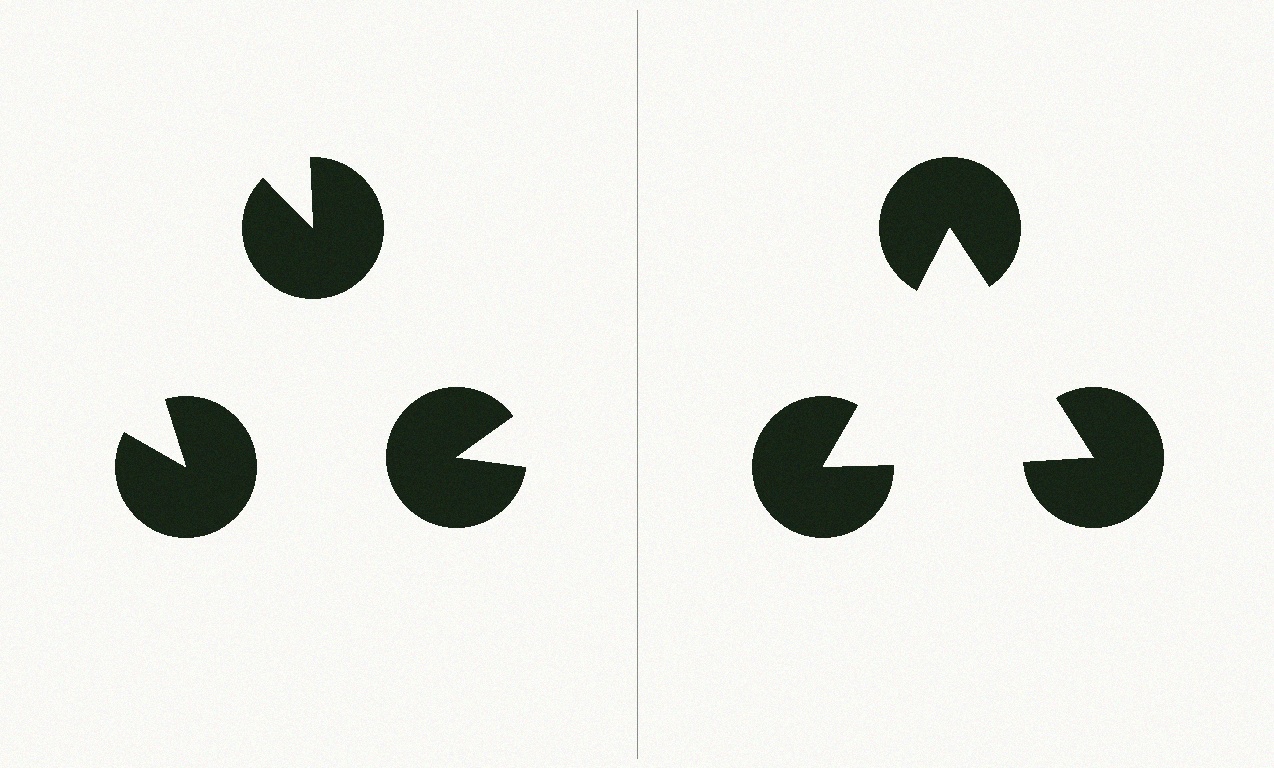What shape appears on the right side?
An illusory triangle.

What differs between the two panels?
The pac-man discs are positioned identically on both sides; only the wedge orientations differ. On the right they align to a triangle; on the left they are misaligned.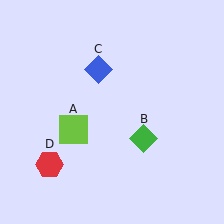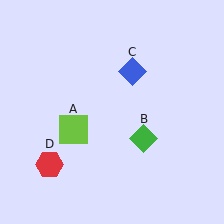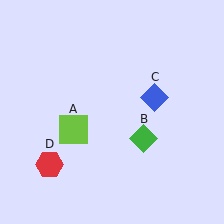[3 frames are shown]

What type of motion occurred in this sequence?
The blue diamond (object C) rotated clockwise around the center of the scene.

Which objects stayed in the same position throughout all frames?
Lime square (object A) and green diamond (object B) and red hexagon (object D) remained stationary.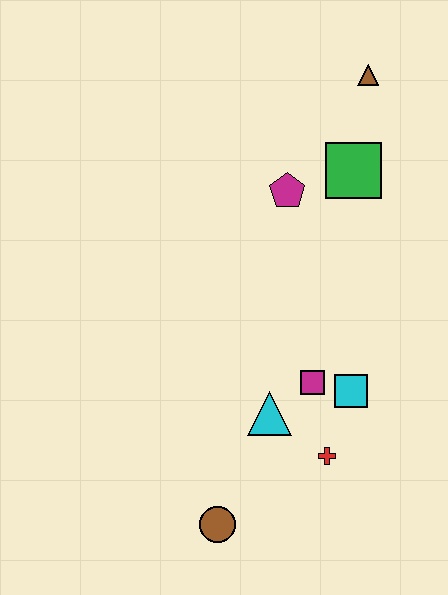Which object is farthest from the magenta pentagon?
The brown circle is farthest from the magenta pentagon.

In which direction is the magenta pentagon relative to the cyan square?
The magenta pentagon is above the cyan square.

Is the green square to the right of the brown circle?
Yes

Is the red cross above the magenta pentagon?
No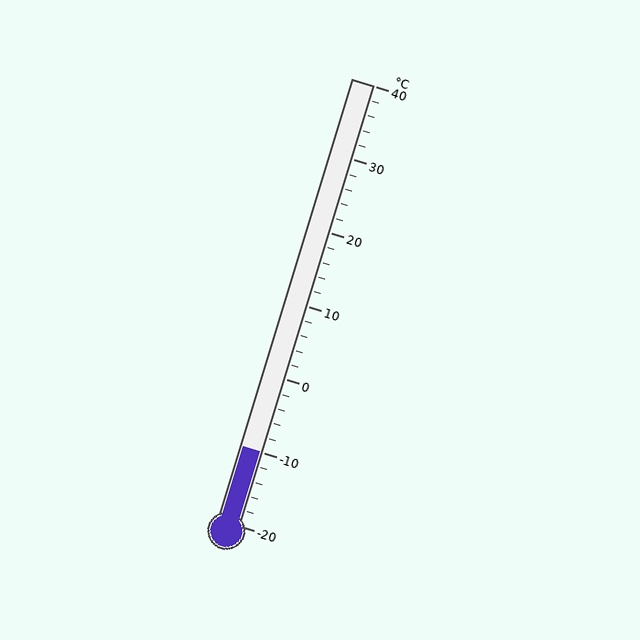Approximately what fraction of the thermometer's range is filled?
The thermometer is filled to approximately 15% of its range.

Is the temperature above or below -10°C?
The temperature is at -10°C.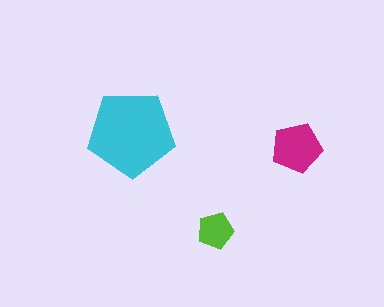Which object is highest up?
The cyan pentagon is topmost.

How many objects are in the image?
There are 3 objects in the image.